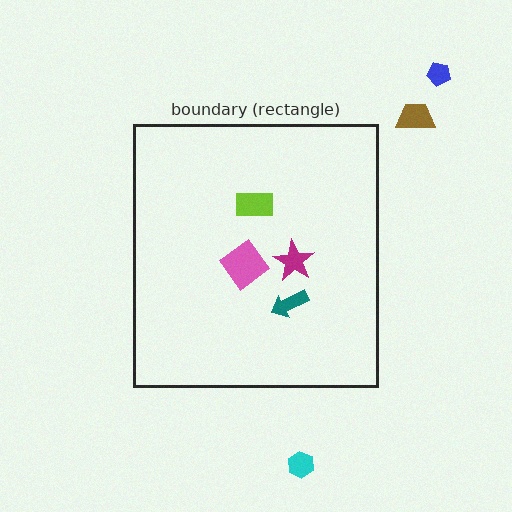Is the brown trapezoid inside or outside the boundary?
Outside.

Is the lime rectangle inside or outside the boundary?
Inside.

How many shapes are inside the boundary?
4 inside, 3 outside.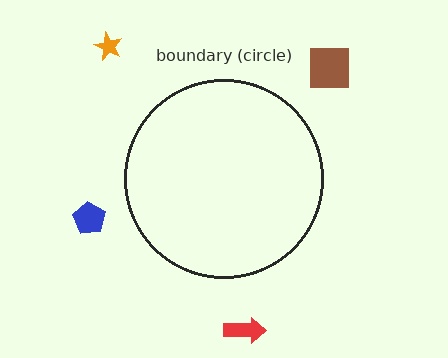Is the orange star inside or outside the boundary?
Outside.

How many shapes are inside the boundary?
0 inside, 4 outside.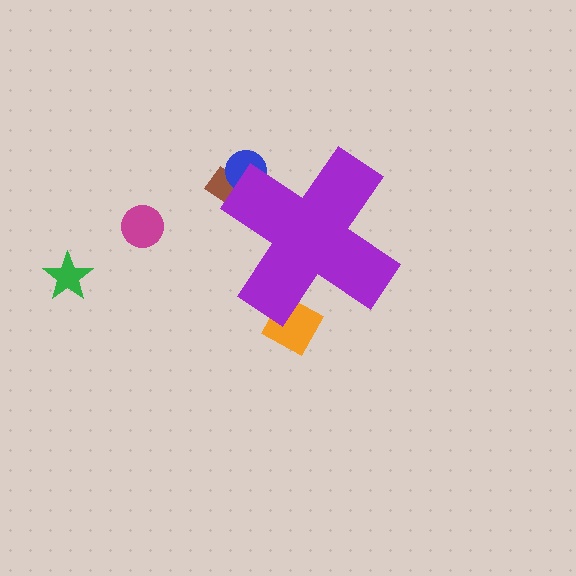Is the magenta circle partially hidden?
No, the magenta circle is fully visible.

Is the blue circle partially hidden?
Yes, the blue circle is partially hidden behind the purple cross.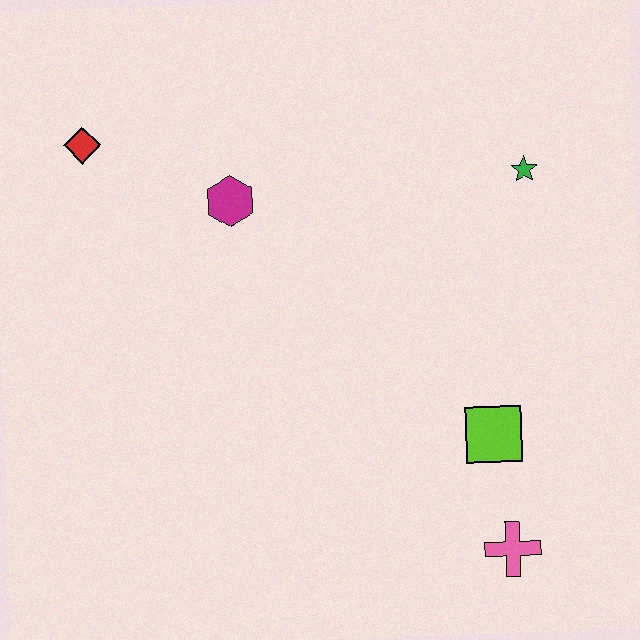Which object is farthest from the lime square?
The red diamond is farthest from the lime square.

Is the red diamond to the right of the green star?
No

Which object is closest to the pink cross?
The lime square is closest to the pink cross.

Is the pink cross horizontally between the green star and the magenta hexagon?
Yes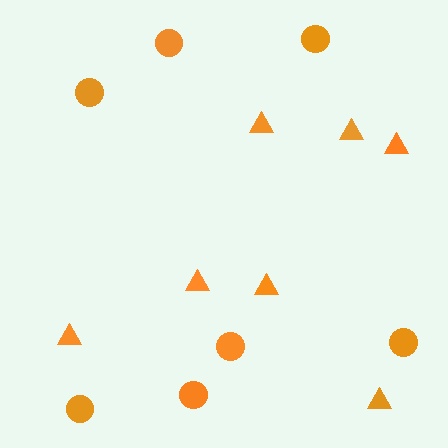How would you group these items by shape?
There are 2 groups: one group of circles (7) and one group of triangles (7).